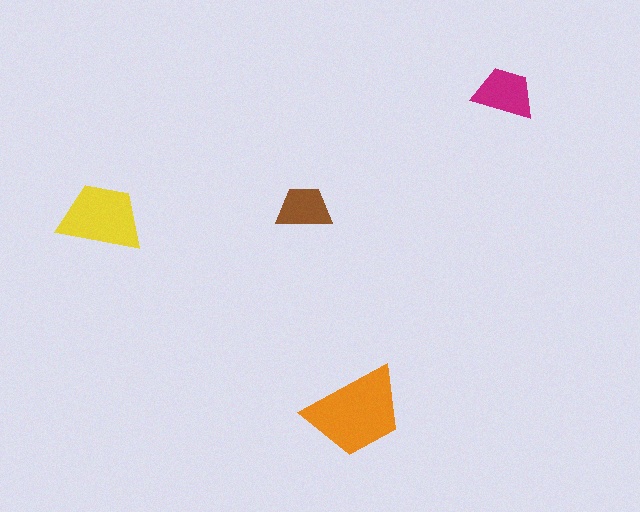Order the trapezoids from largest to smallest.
the orange one, the yellow one, the magenta one, the brown one.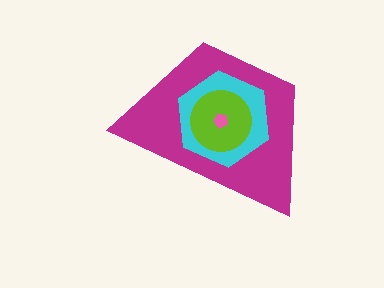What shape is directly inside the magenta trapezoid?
The cyan hexagon.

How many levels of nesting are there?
4.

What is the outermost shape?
The magenta trapezoid.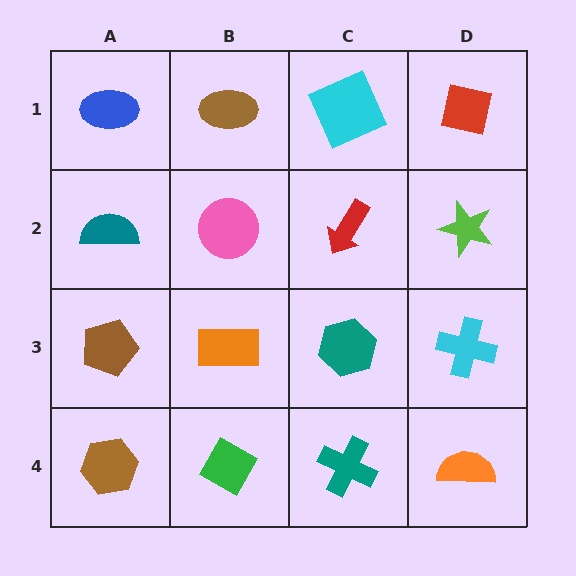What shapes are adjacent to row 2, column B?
A brown ellipse (row 1, column B), an orange rectangle (row 3, column B), a teal semicircle (row 2, column A), a red arrow (row 2, column C).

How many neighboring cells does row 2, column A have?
3.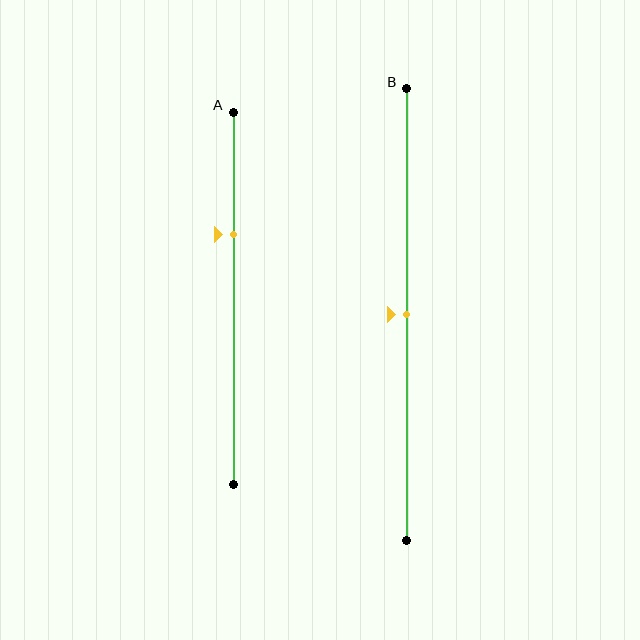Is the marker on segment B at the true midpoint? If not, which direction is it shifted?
Yes, the marker on segment B is at the true midpoint.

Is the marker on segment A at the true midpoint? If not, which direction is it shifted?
No, the marker on segment A is shifted upward by about 17% of the segment length.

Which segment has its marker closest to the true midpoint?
Segment B has its marker closest to the true midpoint.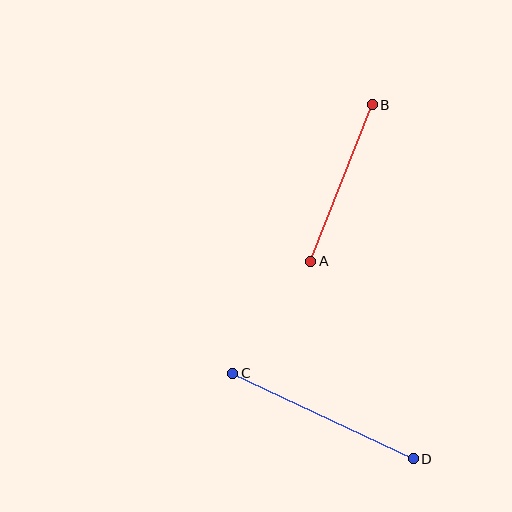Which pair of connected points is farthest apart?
Points C and D are farthest apart.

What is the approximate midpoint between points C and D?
The midpoint is at approximately (323, 416) pixels.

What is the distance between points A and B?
The distance is approximately 168 pixels.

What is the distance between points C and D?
The distance is approximately 200 pixels.